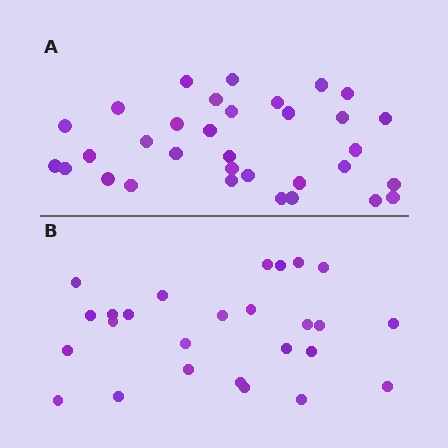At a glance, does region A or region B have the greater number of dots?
Region A (the top region) has more dots.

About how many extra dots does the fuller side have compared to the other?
Region A has roughly 8 or so more dots than region B.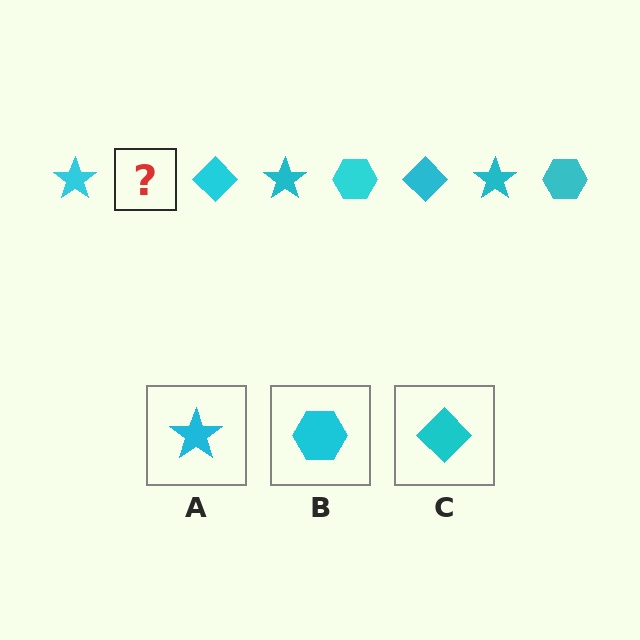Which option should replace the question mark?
Option B.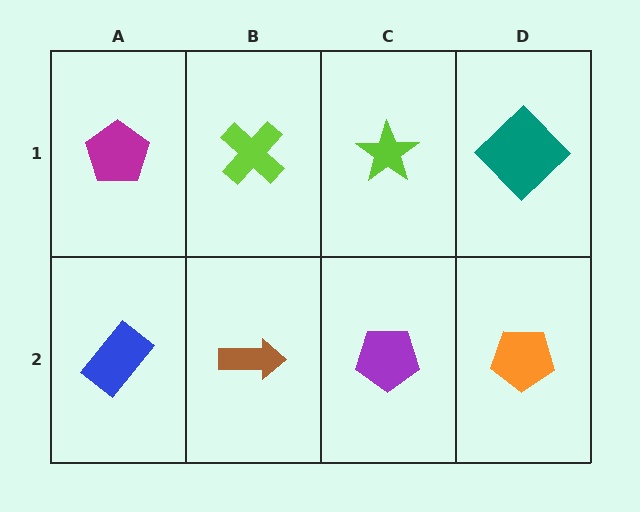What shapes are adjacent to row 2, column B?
A lime cross (row 1, column B), a blue rectangle (row 2, column A), a purple pentagon (row 2, column C).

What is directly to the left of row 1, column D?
A lime star.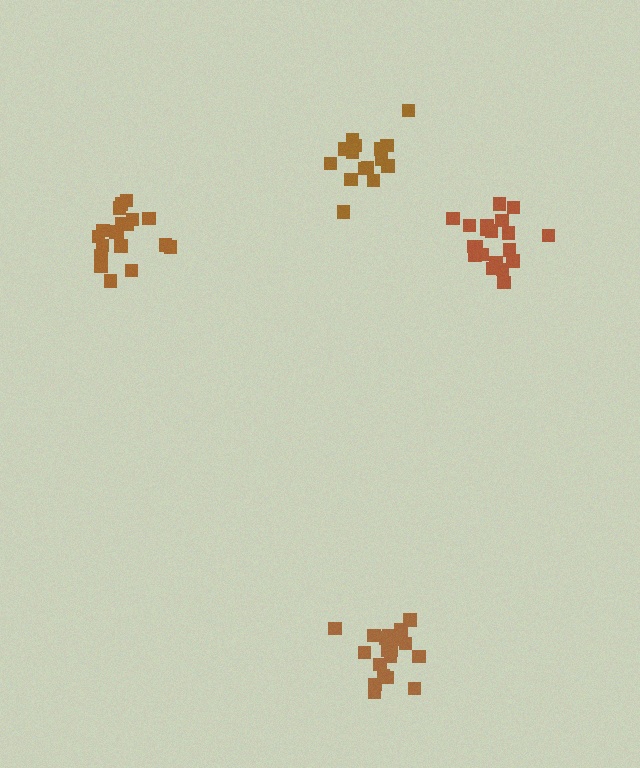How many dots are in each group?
Group 1: 20 dots, Group 2: 20 dots, Group 3: 19 dots, Group 4: 15 dots (74 total).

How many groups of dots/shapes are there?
There are 4 groups.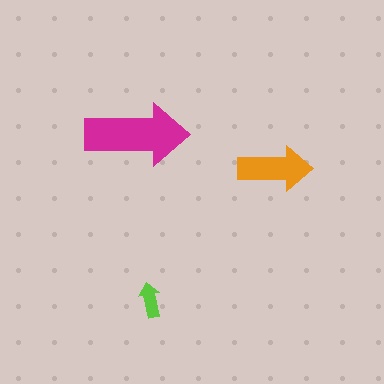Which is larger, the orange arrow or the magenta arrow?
The magenta one.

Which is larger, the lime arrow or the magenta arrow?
The magenta one.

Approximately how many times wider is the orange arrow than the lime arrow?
About 2 times wider.